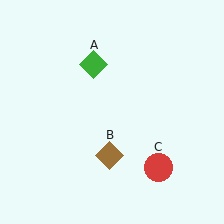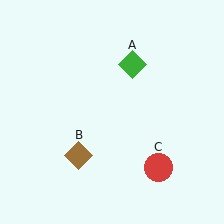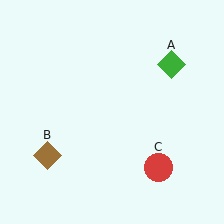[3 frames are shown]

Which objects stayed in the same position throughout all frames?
Red circle (object C) remained stationary.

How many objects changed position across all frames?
2 objects changed position: green diamond (object A), brown diamond (object B).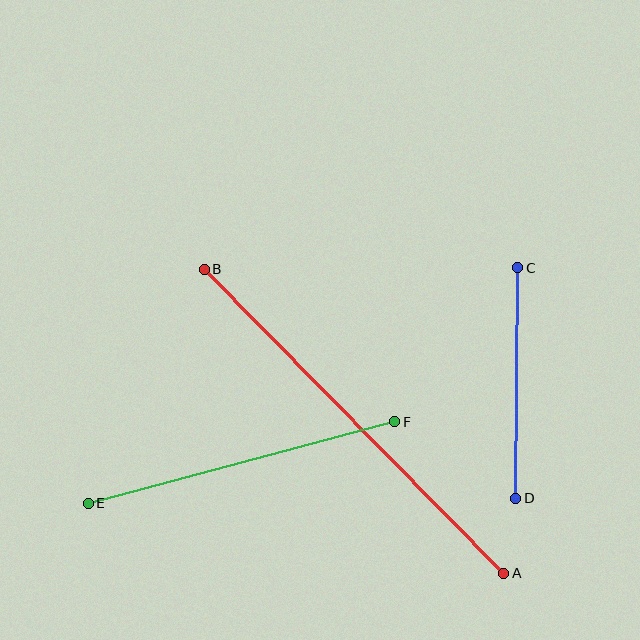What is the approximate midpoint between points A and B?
The midpoint is at approximately (354, 421) pixels.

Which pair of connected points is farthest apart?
Points A and B are farthest apart.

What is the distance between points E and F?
The distance is approximately 317 pixels.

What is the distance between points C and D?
The distance is approximately 230 pixels.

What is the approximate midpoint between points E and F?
The midpoint is at approximately (241, 463) pixels.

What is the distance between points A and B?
The distance is approximately 427 pixels.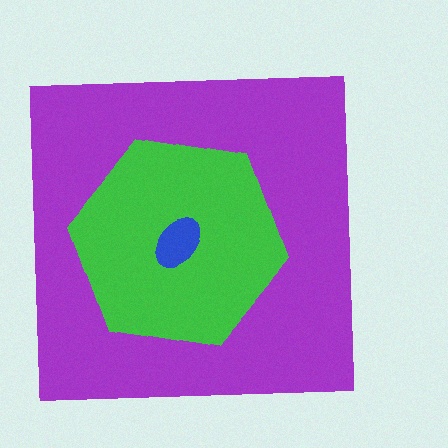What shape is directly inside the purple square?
The green hexagon.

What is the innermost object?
The blue ellipse.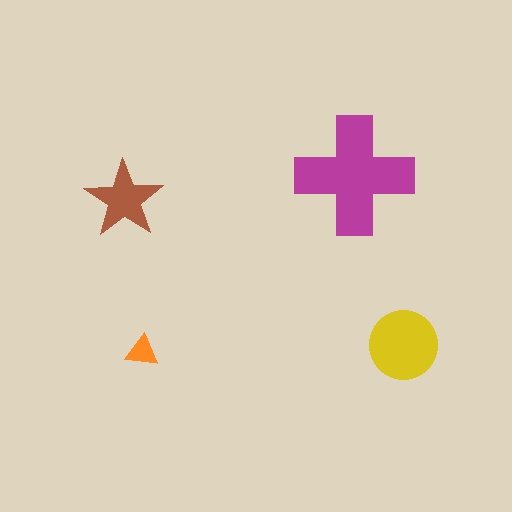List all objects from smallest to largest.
The orange triangle, the brown star, the yellow circle, the magenta cross.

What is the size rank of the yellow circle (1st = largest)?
2nd.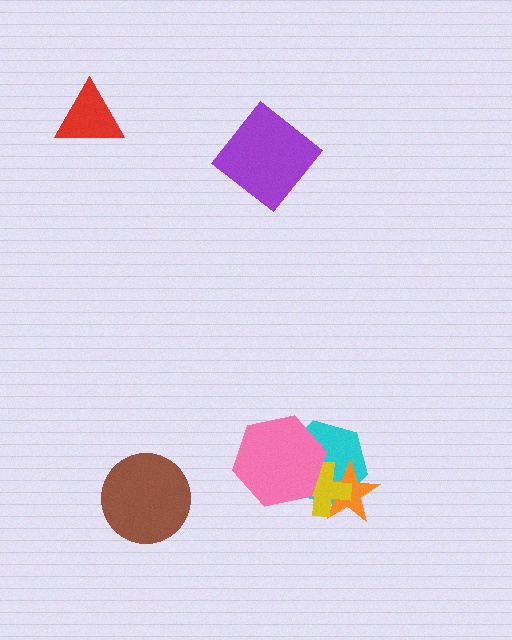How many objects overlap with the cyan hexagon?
3 objects overlap with the cyan hexagon.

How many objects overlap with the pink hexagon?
2 objects overlap with the pink hexagon.